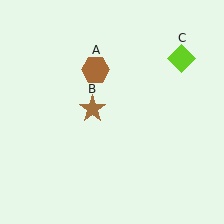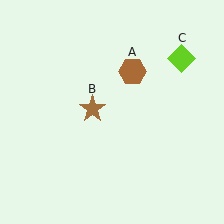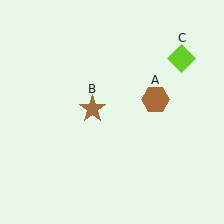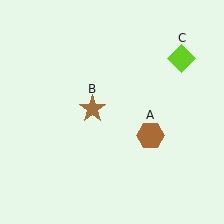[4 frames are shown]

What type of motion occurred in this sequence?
The brown hexagon (object A) rotated clockwise around the center of the scene.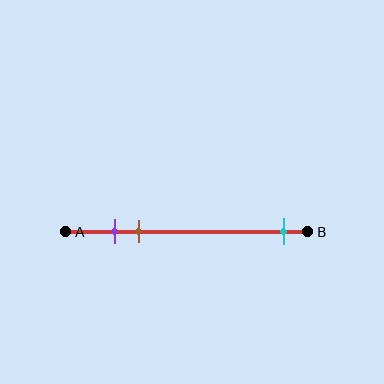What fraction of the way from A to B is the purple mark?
The purple mark is approximately 20% (0.2) of the way from A to B.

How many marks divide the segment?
There are 3 marks dividing the segment.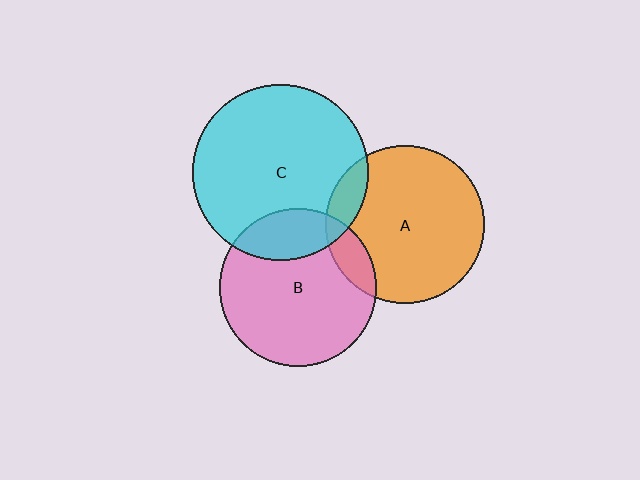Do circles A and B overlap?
Yes.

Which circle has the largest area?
Circle C (cyan).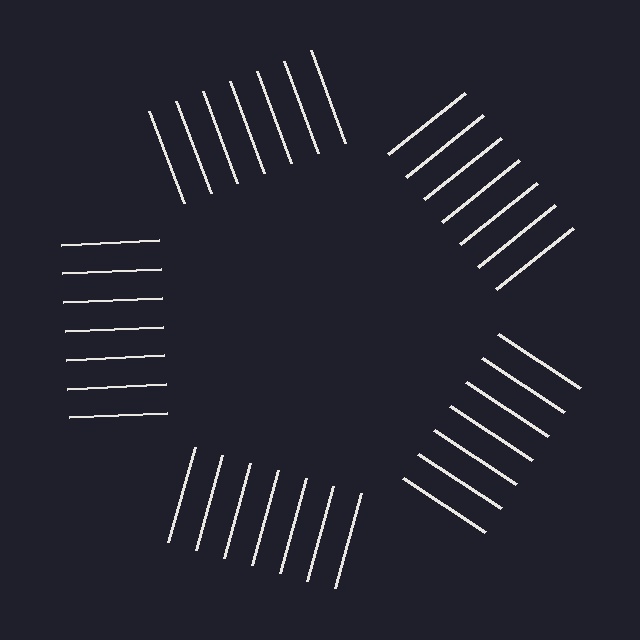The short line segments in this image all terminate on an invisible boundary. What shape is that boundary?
An illusory pentagon — the line segments terminate on its edges but no continuous stroke is drawn.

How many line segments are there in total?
35 — 7 along each of the 5 edges.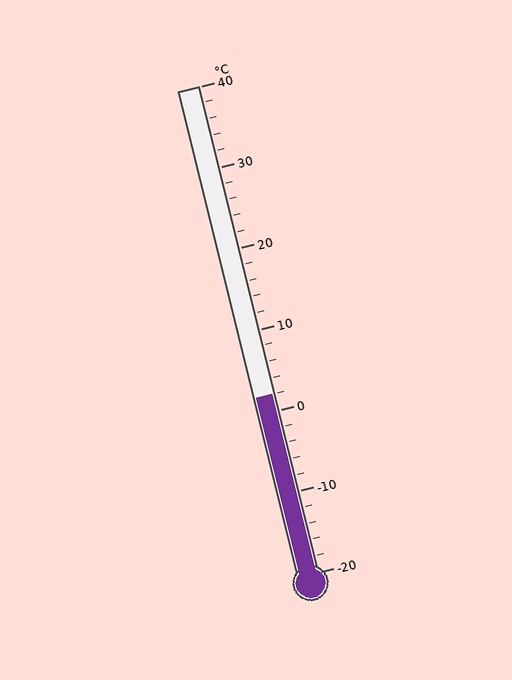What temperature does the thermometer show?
The thermometer shows approximately 2°C.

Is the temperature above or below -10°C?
The temperature is above -10°C.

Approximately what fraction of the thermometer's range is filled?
The thermometer is filled to approximately 35% of its range.